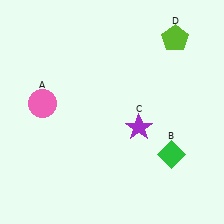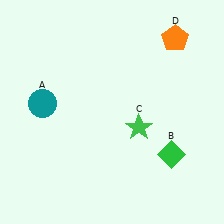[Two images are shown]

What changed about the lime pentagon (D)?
In Image 1, D is lime. In Image 2, it changed to orange.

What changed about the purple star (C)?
In Image 1, C is purple. In Image 2, it changed to green.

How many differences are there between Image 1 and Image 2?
There are 3 differences between the two images.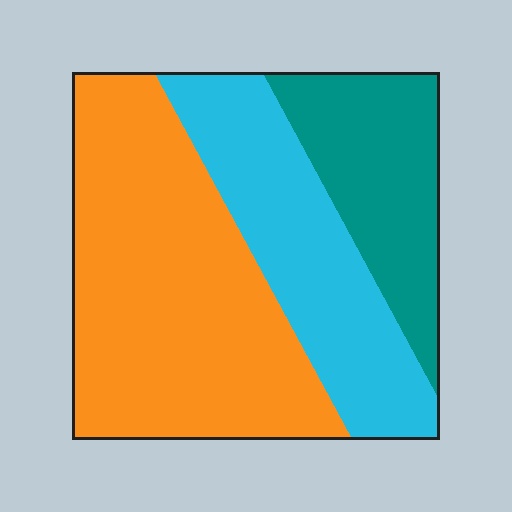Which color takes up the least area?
Teal, at roughly 20%.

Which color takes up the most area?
Orange, at roughly 50%.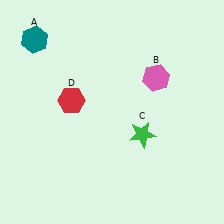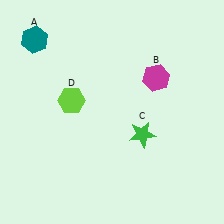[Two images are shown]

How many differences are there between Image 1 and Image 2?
There are 2 differences between the two images.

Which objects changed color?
B changed from pink to magenta. D changed from red to lime.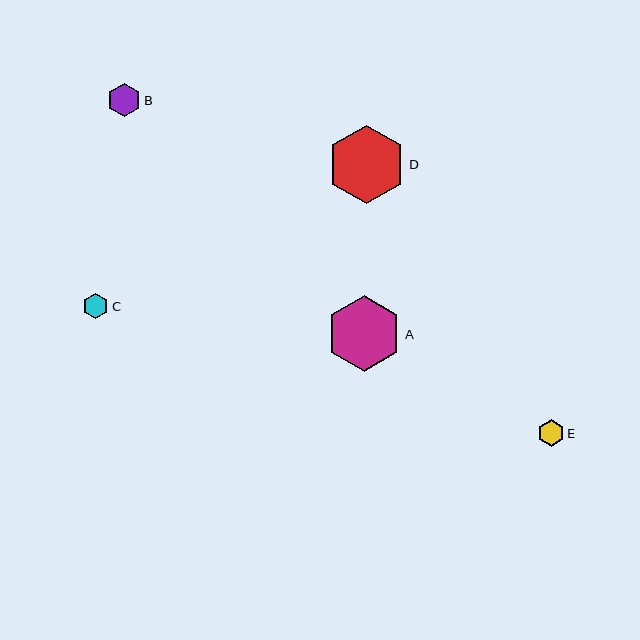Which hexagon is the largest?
Hexagon D is the largest with a size of approximately 79 pixels.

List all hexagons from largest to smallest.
From largest to smallest: D, A, B, E, C.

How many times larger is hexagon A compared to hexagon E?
Hexagon A is approximately 2.8 times the size of hexagon E.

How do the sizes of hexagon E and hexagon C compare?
Hexagon E and hexagon C are approximately the same size.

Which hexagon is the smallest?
Hexagon C is the smallest with a size of approximately 26 pixels.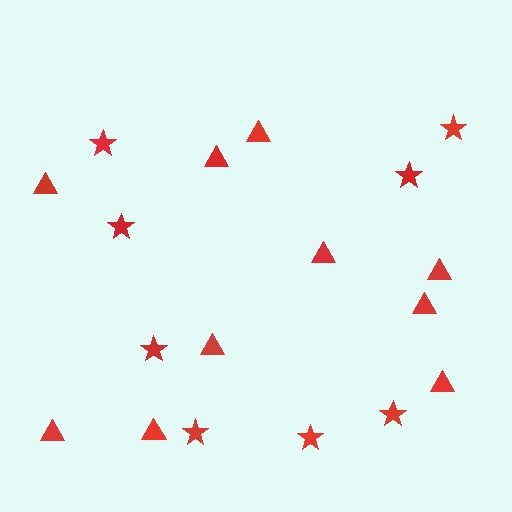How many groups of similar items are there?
There are 2 groups: one group of triangles (10) and one group of stars (8).